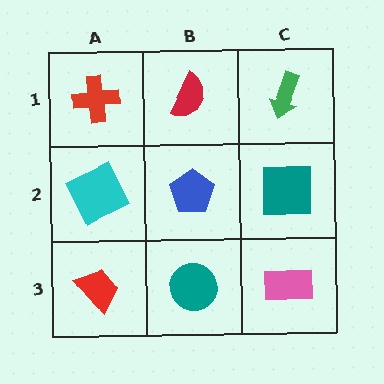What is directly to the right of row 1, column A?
A red semicircle.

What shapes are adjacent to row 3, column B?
A blue pentagon (row 2, column B), a red trapezoid (row 3, column A), a pink rectangle (row 3, column C).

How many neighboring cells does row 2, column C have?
3.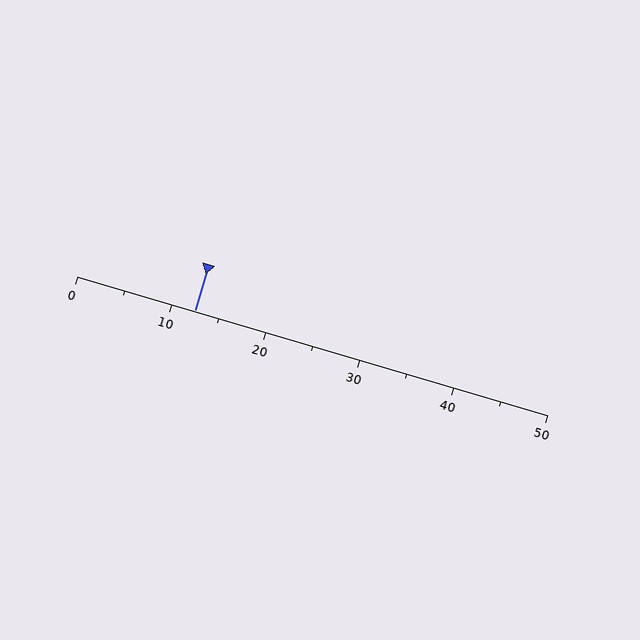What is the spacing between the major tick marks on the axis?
The major ticks are spaced 10 apart.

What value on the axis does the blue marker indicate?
The marker indicates approximately 12.5.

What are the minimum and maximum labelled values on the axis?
The axis runs from 0 to 50.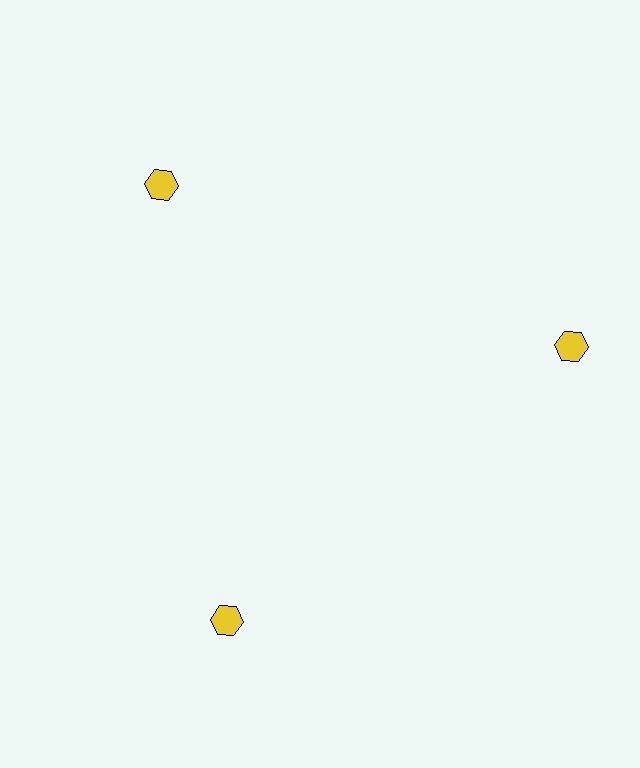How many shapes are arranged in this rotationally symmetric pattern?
There are 3 shapes, arranged in 3 groups of 1.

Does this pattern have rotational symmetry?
Yes, this pattern has 3-fold rotational symmetry. It looks the same after rotating 120 degrees around the center.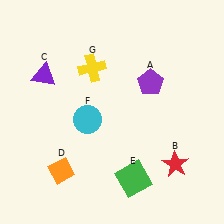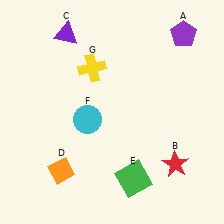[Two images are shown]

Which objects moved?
The objects that moved are: the purple pentagon (A), the purple triangle (C).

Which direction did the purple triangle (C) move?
The purple triangle (C) moved up.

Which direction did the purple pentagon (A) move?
The purple pentagon (A) moved up.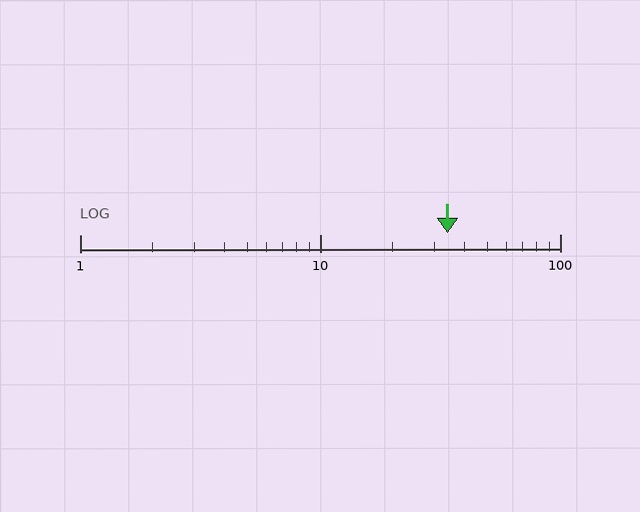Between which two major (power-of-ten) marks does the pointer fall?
The pointer is between 10 and 100.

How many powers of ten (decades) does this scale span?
The scale spans 2 decades, from 1 to 100.